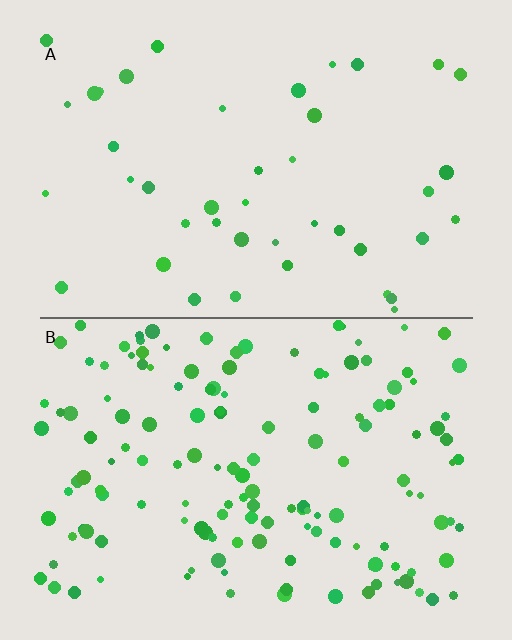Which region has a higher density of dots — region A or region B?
B (the bottom).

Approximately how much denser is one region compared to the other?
Approximately 3.4× — region B over region A.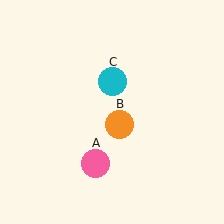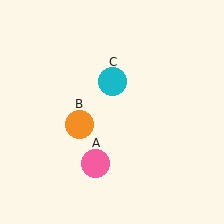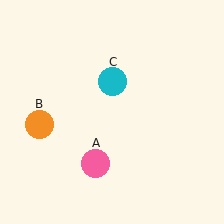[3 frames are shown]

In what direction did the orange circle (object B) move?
The orange circle (object B) moved left.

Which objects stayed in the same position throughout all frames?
Pink circle (object A) and cyan circle (object C) remained stationary.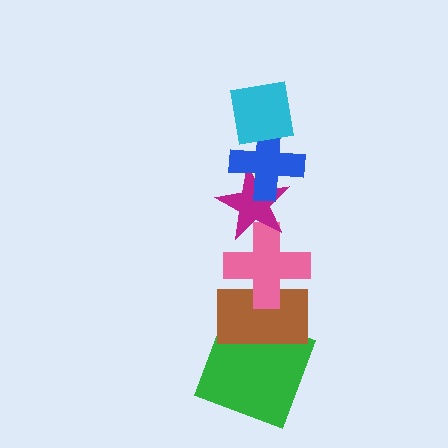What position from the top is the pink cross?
The pink cross is 4th from the top.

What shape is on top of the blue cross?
The cyan square is on top of the blue cross.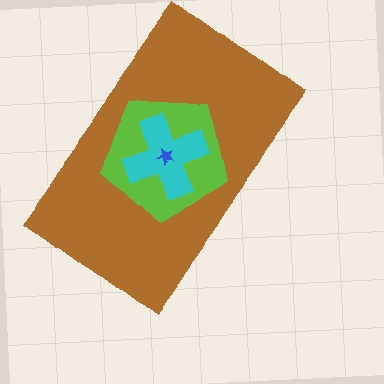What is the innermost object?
The blue star.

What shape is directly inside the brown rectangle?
The lime pentagon.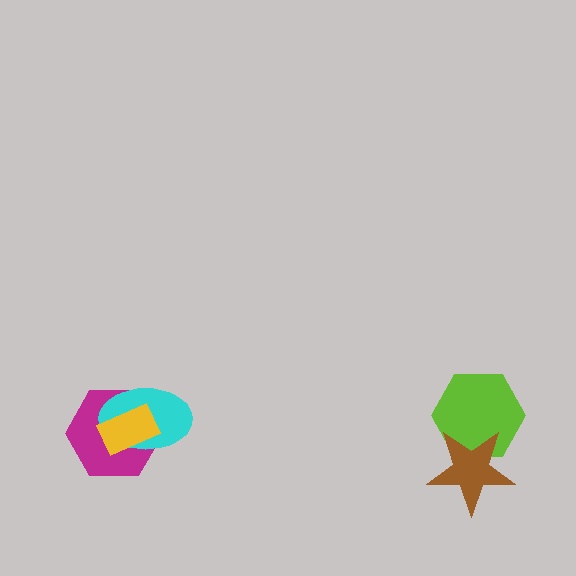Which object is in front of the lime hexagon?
The brown star is in front of the lime hexagon.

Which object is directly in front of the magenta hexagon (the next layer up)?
The cyan ellipse is directly in front of the magenta hexagon.